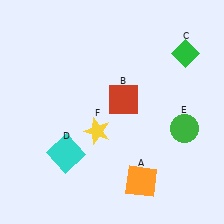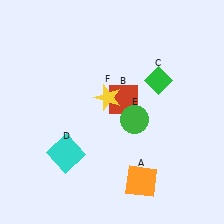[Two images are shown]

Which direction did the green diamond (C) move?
The green diamond (C) moved left.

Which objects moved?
The objects that moved are: the green diamond (C), the green circle (E), the yellow star (F).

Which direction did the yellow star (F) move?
The yellow star (F) moved up.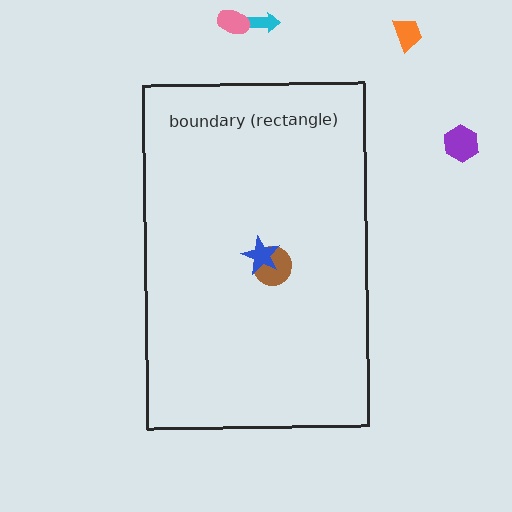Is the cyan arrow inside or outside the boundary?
Outside.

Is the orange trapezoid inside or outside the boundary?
Outside.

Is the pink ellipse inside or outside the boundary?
Outside.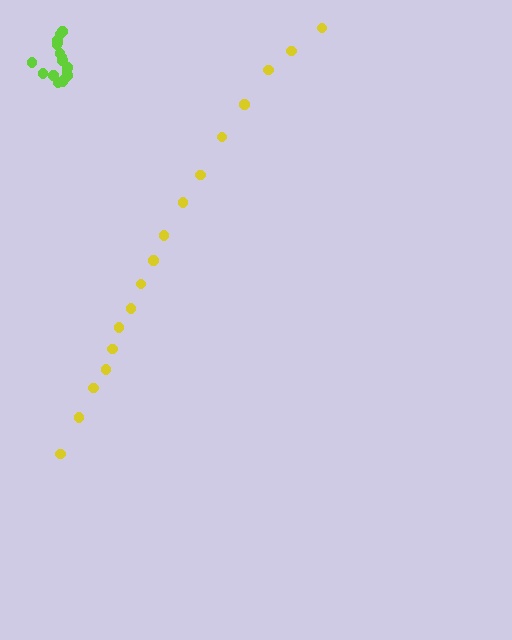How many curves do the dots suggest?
There are 2 distinct paths.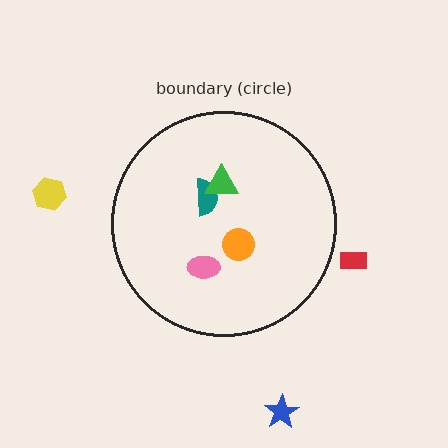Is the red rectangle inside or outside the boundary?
Outside.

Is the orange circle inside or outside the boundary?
Inside.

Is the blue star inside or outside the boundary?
Outside.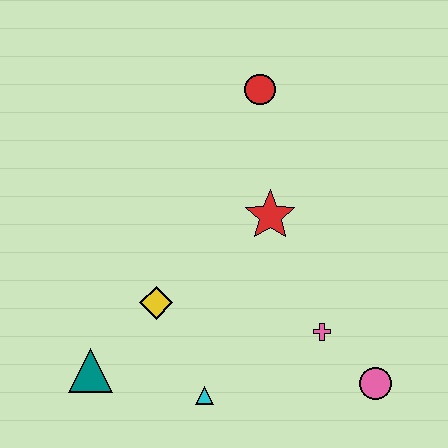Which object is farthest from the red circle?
The teal triangle is farthest from the red circle.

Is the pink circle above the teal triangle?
No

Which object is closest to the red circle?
The red star is closest to the red circle.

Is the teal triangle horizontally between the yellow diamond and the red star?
No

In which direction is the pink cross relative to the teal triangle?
The pink cross is to the right of the teal triangle.